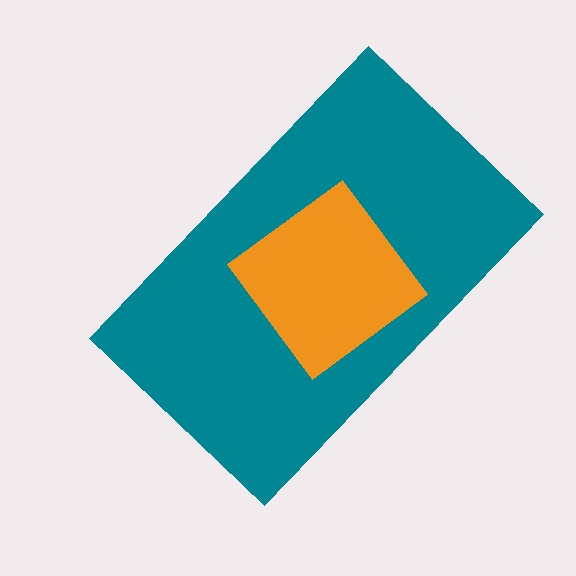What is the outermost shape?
The teal rectangle.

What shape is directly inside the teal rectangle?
The orange diamond.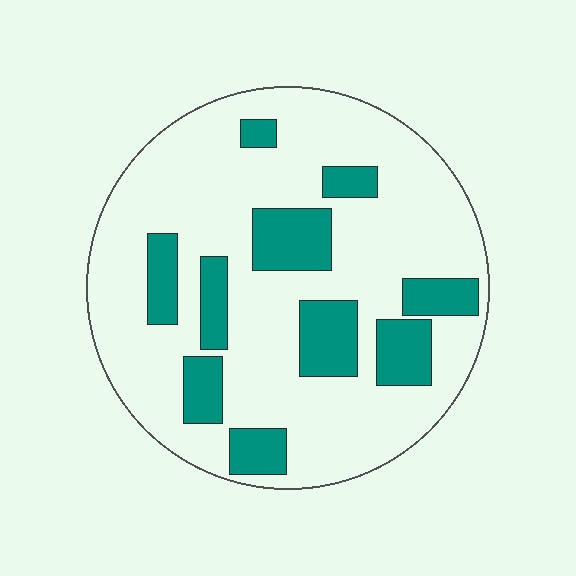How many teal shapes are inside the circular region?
10.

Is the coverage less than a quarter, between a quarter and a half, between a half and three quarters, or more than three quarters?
Less than a quarter.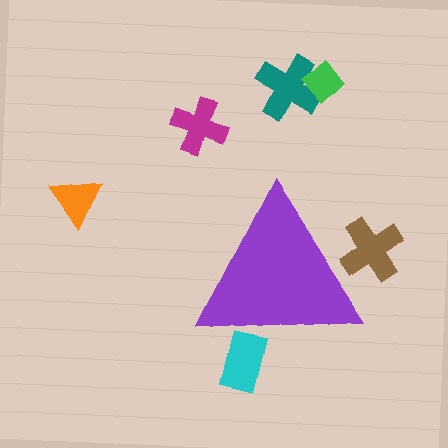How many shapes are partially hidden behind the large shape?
2 shapes are partially hidden.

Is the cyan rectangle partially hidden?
Yes, the cyan rectangle is partially hidden behind the purple triangle.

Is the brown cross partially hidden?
Yes, the brown cross is partially hidden behind the purple triangle.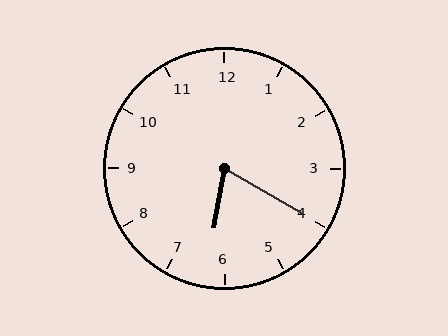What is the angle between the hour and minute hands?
Approximately 70 degrees.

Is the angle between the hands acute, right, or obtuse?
It is acute.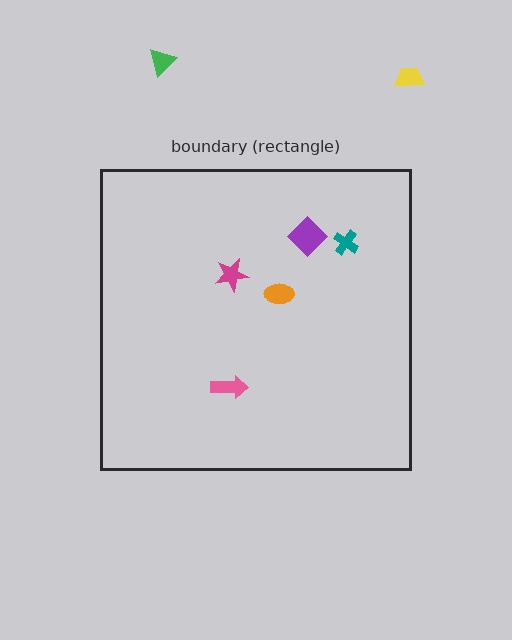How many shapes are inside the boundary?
5 inside, 2 outside.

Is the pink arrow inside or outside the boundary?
Inside.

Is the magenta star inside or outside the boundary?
Inside.